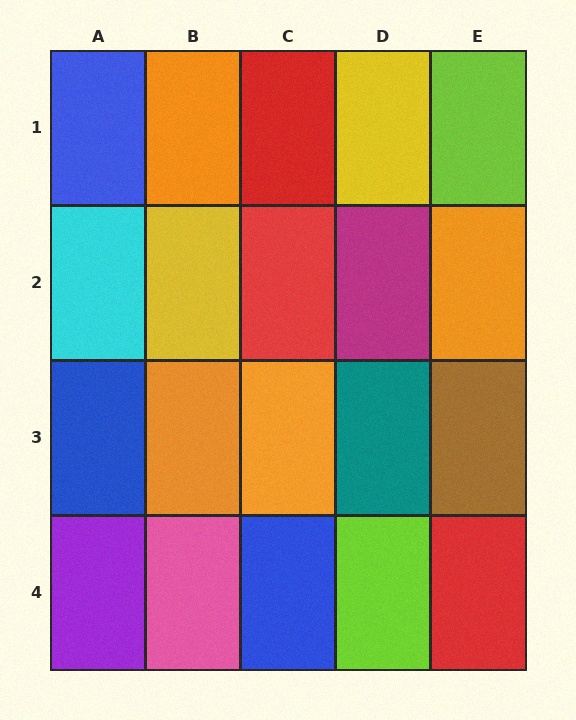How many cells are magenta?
1 cell is magenta.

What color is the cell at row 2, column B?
Yellow.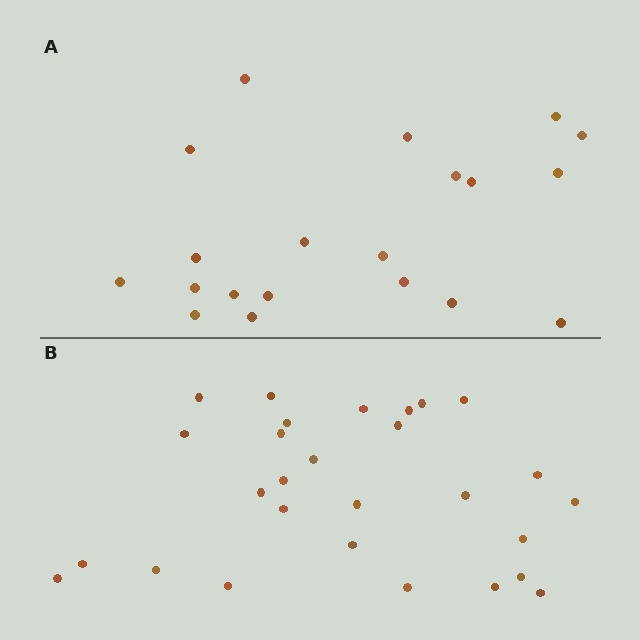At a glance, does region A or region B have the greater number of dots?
Region B (the bottom region) has more dots.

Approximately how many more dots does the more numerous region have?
Region B has roughly 8 or so more dots than region A.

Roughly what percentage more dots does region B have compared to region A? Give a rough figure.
About 40% more.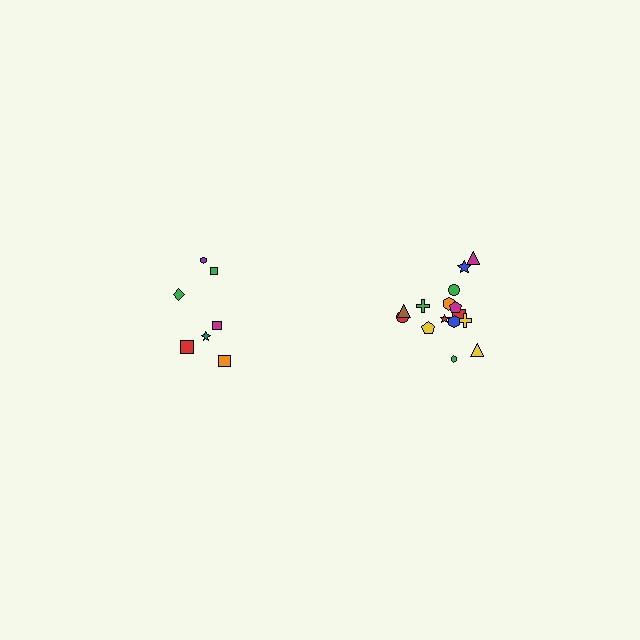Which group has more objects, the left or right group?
The right group.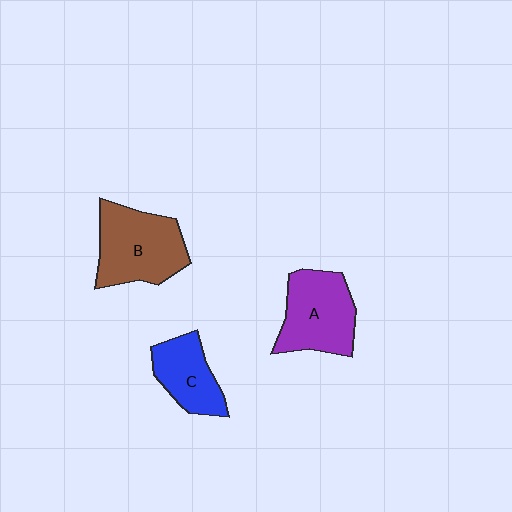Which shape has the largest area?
Shape B (brown).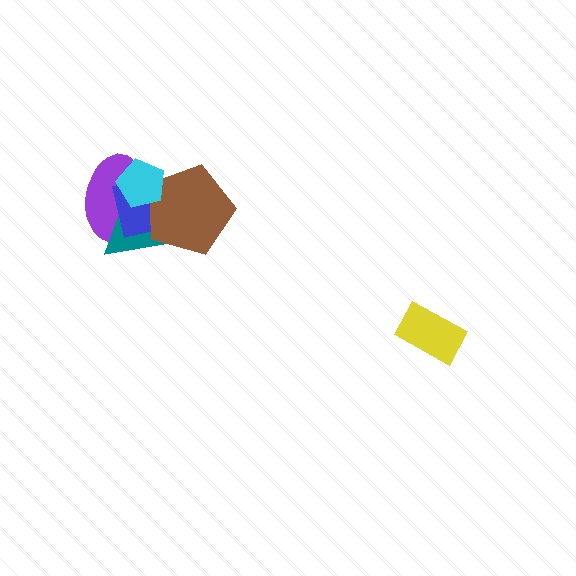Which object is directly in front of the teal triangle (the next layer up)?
The blue rectangle is directly in front of the teal triangle.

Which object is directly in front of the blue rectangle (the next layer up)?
The brown pentagon is directly in front of the blue rectangle.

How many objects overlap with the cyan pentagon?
4 objects overlap with the cyan pentagon.